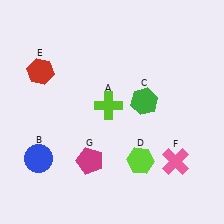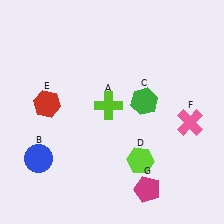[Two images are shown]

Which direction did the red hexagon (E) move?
The red hexagon (E) moved down.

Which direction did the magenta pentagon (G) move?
The magenta pentagon (G) moved right.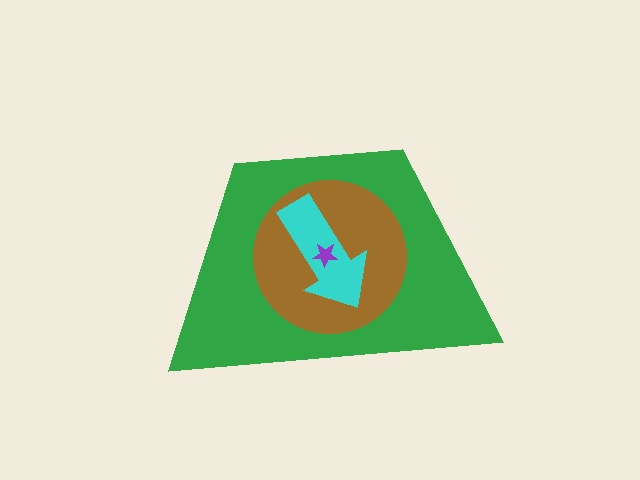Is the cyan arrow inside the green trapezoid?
Yes.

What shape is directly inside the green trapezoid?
The brown circle.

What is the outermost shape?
The green trapezoid.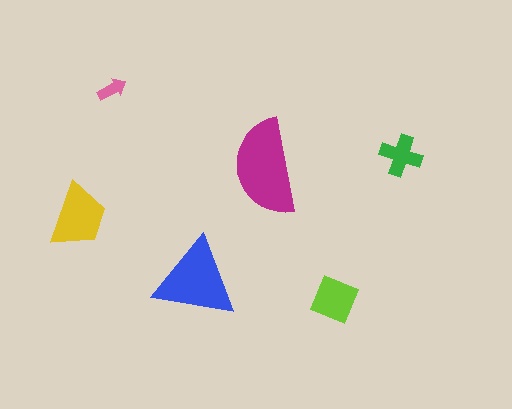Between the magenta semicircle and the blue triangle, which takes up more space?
The magenta semicircle.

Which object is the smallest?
The pink arrow.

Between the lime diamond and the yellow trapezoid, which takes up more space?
The yellow trapezoid.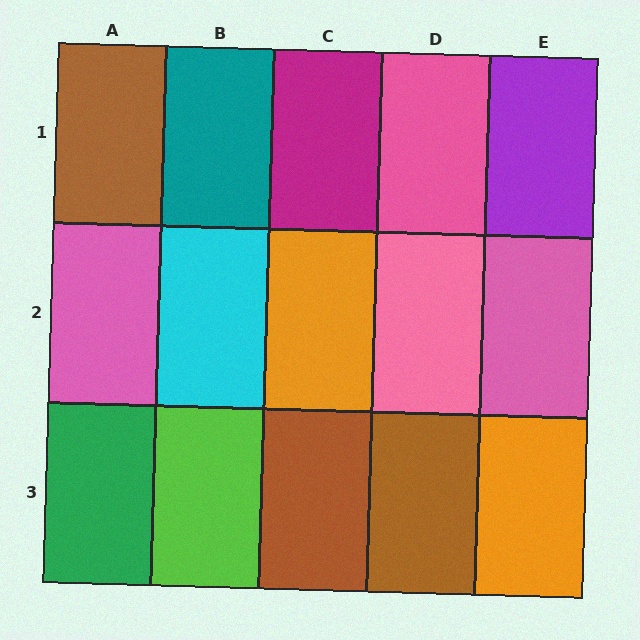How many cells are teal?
1 cell is teal.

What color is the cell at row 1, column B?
Teal.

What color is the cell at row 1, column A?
Brown.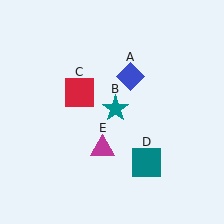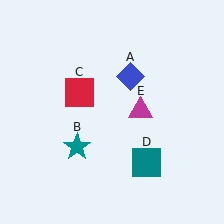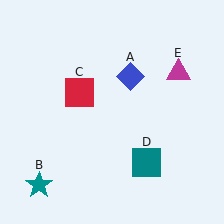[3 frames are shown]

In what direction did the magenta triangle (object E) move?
The magenta triangle (object E) moved up and to the right.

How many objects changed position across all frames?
2 objects changed position: teal star (object B), magenta triangle (object E).